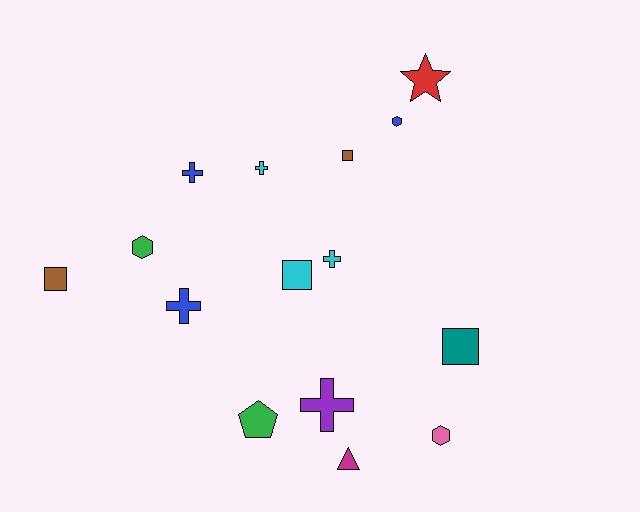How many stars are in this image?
There is 1 star.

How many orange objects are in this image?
There are no orange objects.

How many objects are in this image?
There are 15 objects.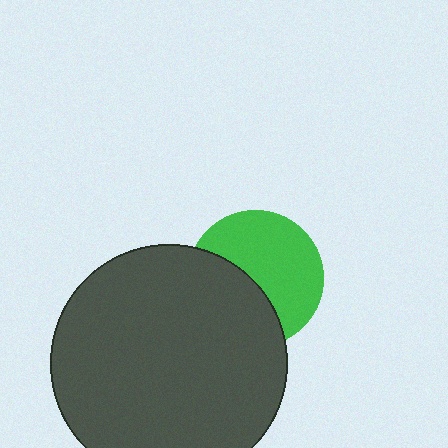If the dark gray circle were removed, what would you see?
You would see the complete green circle.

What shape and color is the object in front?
The object in front is a dark gray circle.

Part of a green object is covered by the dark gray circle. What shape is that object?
It is a circle.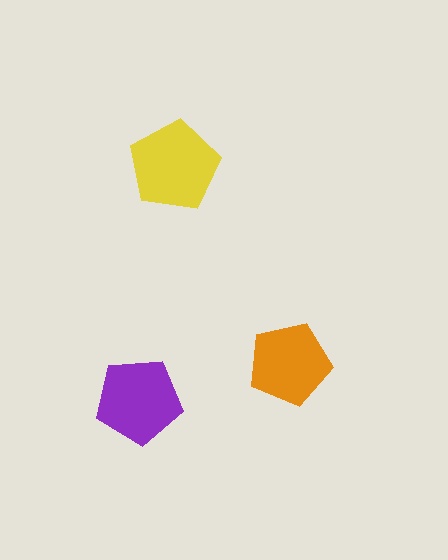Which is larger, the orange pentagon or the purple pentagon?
The purple one.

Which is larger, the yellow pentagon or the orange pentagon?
The yellow one.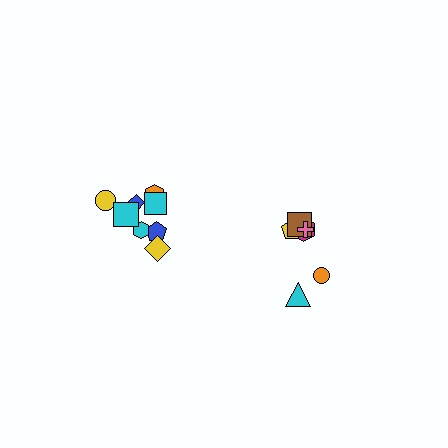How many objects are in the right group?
There are 6 objects.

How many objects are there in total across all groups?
There are 14 objects.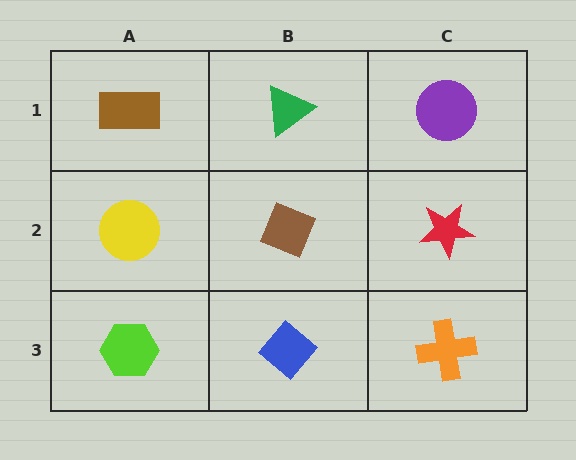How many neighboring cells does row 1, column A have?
2.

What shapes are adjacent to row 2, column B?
A green triangle (row 1, column B), a blue diamond (row 3, column B), a yellow circle (row 2, column A), a red star (row 2, column C).